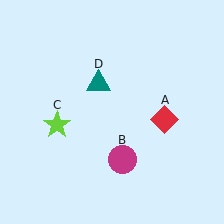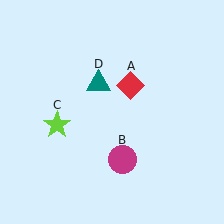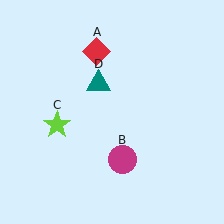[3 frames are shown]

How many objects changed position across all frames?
1 object changed position: red diamond (object A).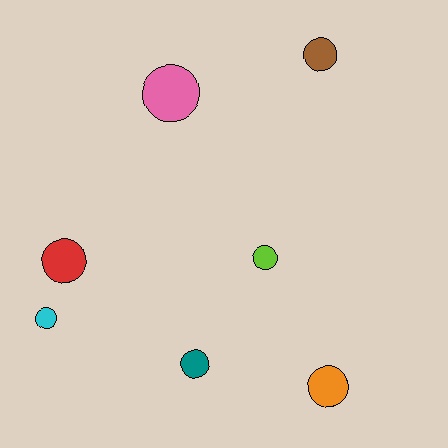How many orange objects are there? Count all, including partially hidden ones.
There is 1 orange object.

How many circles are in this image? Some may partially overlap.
There are 7 circles.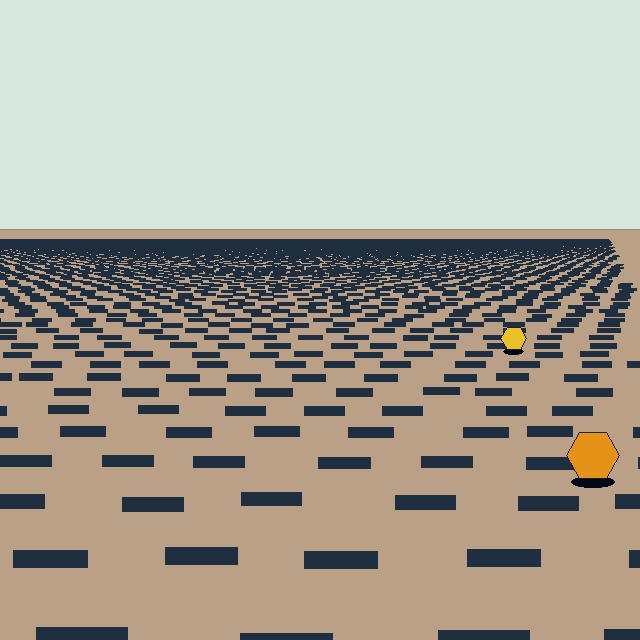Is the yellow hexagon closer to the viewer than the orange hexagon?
No. The orange hexagon is closer — you can tell from the texture gradient: the ground texture is coarser near it.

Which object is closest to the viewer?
The orange hexagon is closest. The texture marks near it are larger and more spread out.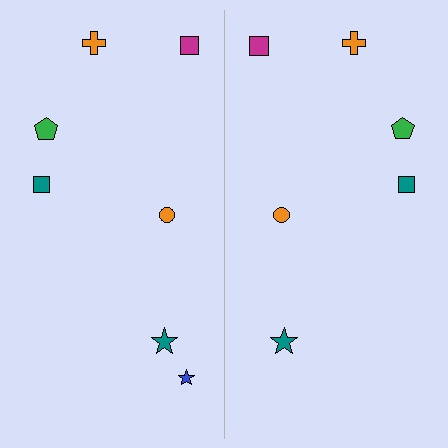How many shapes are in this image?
There are 13 shapes in this image.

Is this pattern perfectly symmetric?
No, the pattern is not perfectly symmetric. A blue star is missing from the right side.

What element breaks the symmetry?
A blue star is missing from the right side.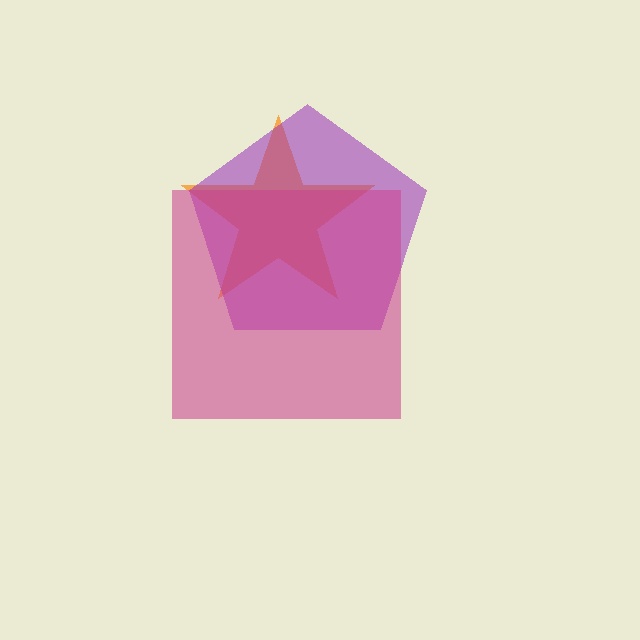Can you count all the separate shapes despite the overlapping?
Yes, there are 3 separate shapes.